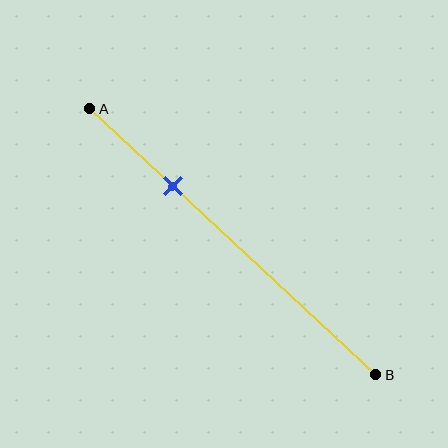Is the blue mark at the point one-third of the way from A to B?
No, the mark is at about 30% from A, not at the 33% one-third point.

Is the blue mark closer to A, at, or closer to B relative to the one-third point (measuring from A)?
The blue mark is closer to point A than the one-third point of segment AB.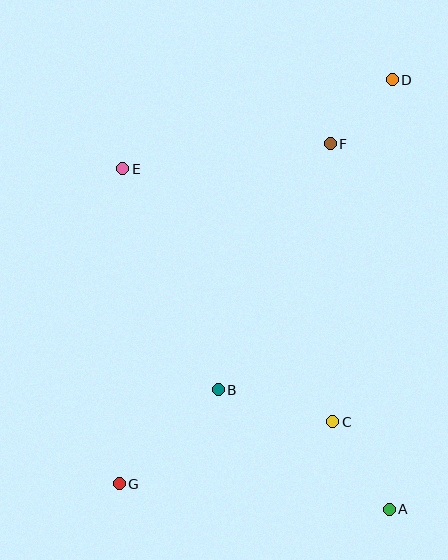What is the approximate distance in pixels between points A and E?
The distance between A and E is approximately 432 pixels.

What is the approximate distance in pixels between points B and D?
The distance between B and D is approximately 356 pixels.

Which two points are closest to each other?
Points D and F are closest to each other.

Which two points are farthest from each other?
Points D and G are farthest from each other.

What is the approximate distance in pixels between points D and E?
The distance between D and E is approximately 284 pixels.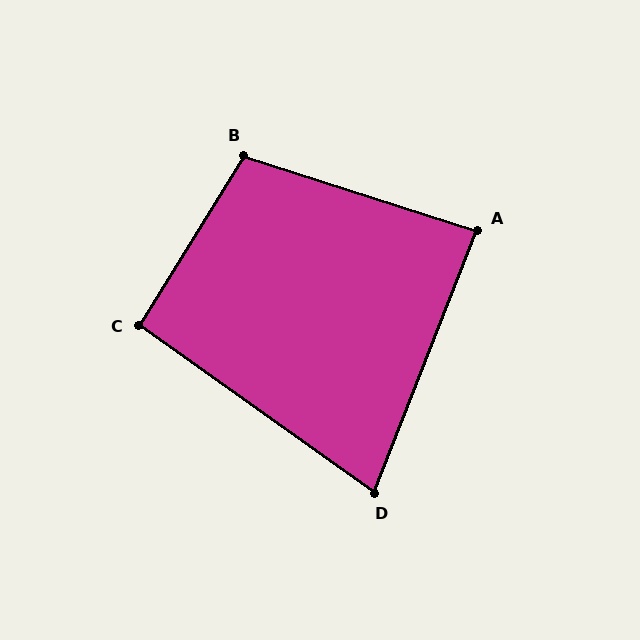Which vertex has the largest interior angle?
B, at approximately 104 degrees.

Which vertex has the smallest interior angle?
D, at approximately 76 degrees.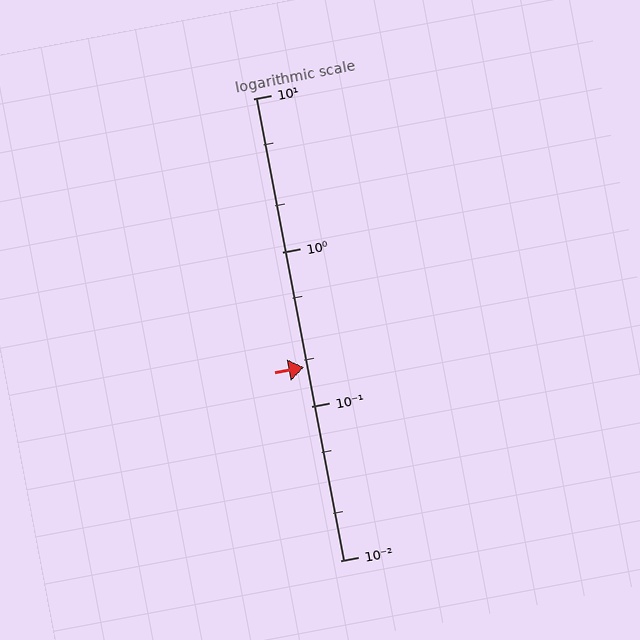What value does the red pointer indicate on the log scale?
The pointer indicates approximately 0.18.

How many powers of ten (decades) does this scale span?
The scale spans 3 decades, from 0.01 to 10.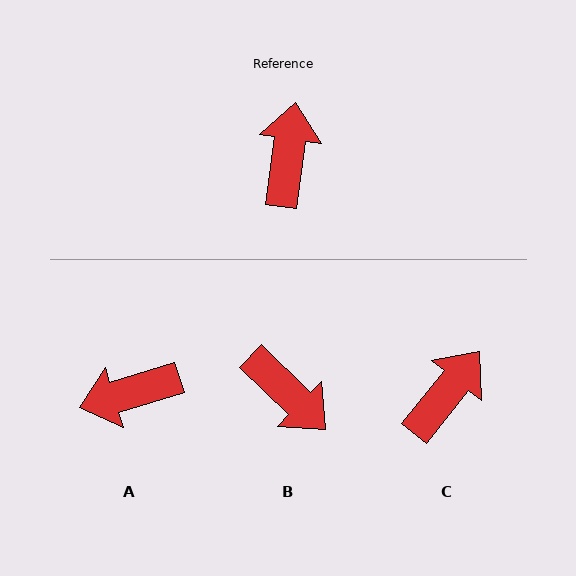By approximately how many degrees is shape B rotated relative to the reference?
Approximately 126 degrees clockwise.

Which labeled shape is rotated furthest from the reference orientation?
B, about 126 degrees away.